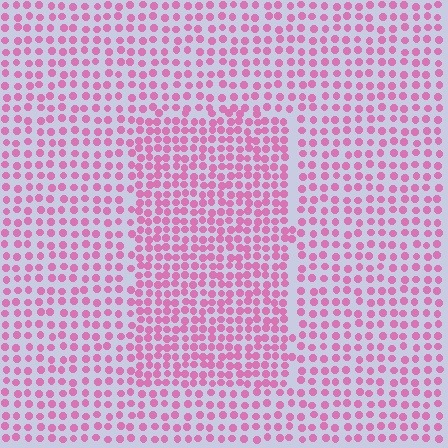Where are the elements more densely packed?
The elements are more densely packed inside the rectangle boundary.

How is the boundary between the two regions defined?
The boundary is defined by a change in element density (approximately 1.6x ratio). All elements are the same color, size, and shape.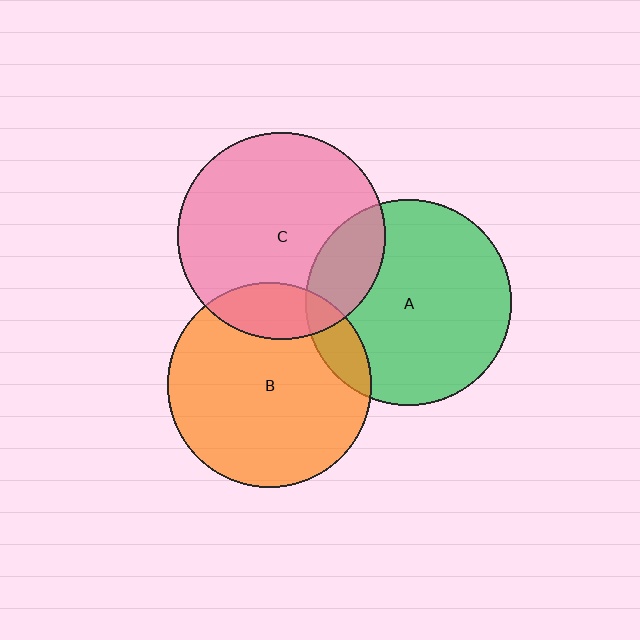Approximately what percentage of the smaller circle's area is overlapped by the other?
Approximately 15%.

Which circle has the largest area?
Circle C (pink).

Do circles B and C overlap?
Yes.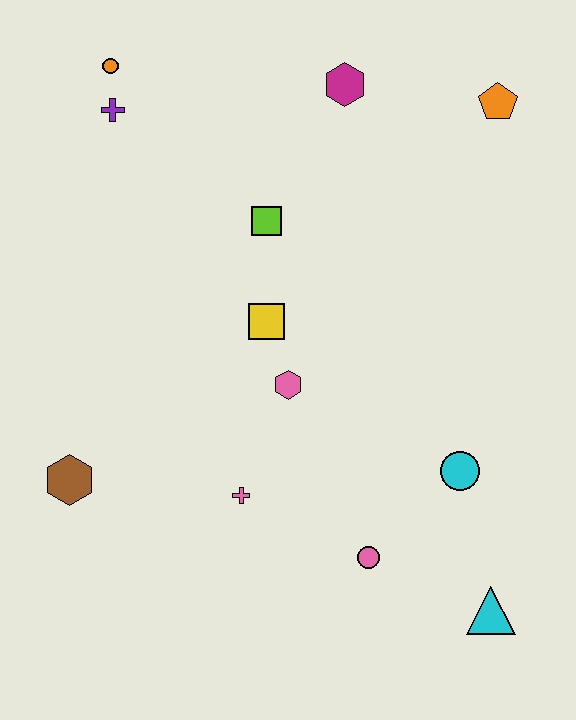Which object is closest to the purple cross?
The orange circle is closest to the purple cross.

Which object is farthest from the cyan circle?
The orange circle is farthest from the cyan circle.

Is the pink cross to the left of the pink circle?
Yes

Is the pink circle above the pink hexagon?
No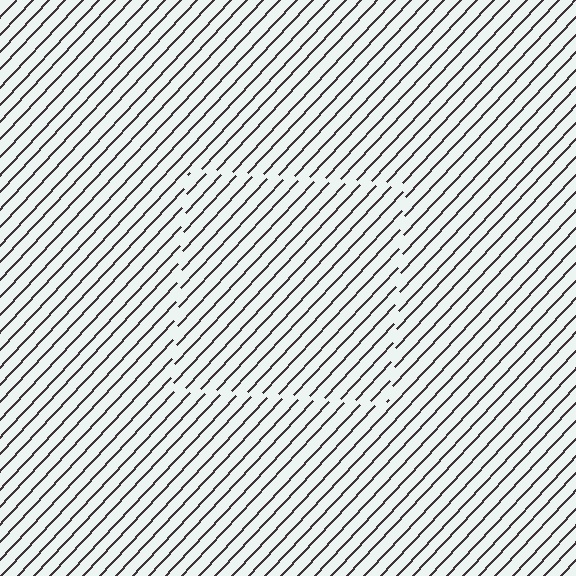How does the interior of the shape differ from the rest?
The interior of the shape contains the same grating, shifted by half a period — the contour is defined by the phase discontinuity where line-ends from the inner and outer gratings abut.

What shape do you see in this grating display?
An illusory square. The interior of the shape contains the same grating, shifted by half a period — the contour is defined by the phase discontinuity where line-ends from the inner and outer gratings abut.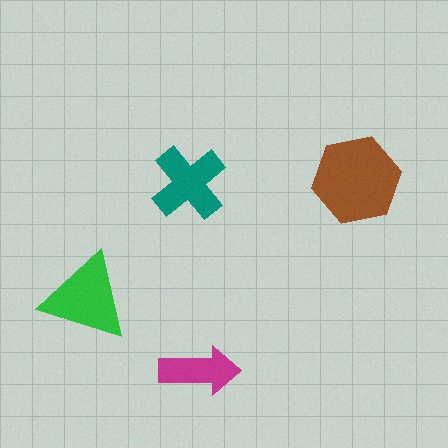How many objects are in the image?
There are 4 objects in the image.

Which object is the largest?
The brown hexagon.